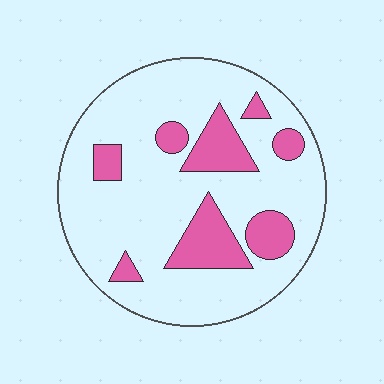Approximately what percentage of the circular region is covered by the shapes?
Approximately 20%.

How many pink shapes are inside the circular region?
8.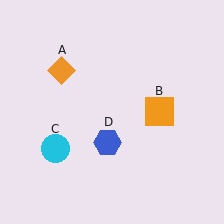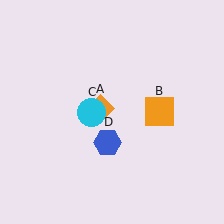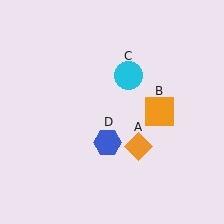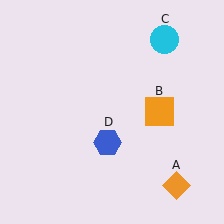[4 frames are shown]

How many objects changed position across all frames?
2 objects changed position: orange diamond (object A), cyan circle (object C).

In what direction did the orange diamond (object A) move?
The orange diamond (object A) moved down and to the right.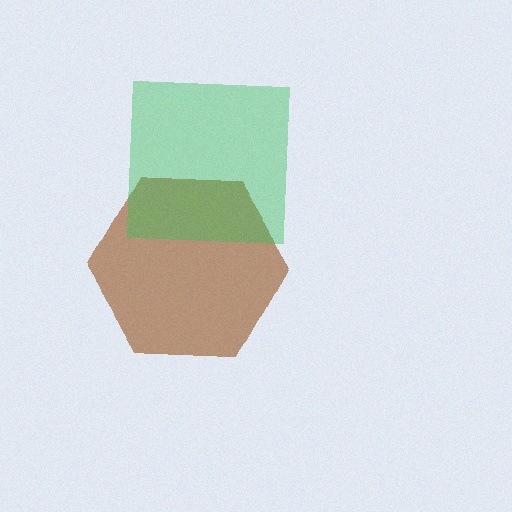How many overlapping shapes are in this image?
There are 2 overlapping shapes in the image.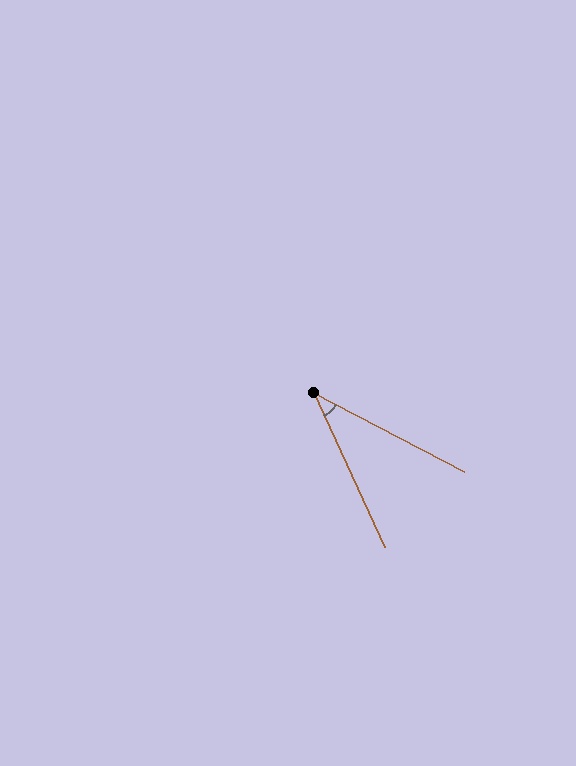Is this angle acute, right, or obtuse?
It is acute.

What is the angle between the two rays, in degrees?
Approximately 38 degrees.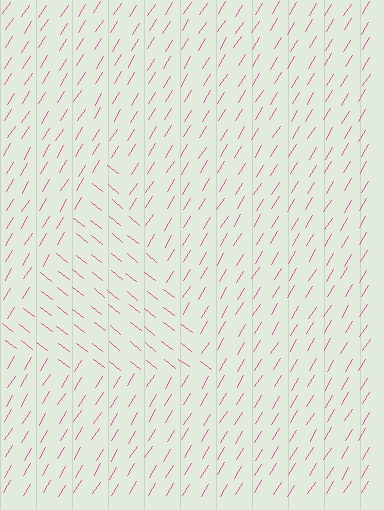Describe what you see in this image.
The image is filled with small pink line segments. A triangle region in the image has lines oriented differently from the surrounding lines, creating a visible texture boundary.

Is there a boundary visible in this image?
Yes, there is a texture boundary formed by a change in line orientation.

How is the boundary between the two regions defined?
The boundary is defined purely by a change in line orientation (approximately 84 degrees difference). All lines are the same color and thickness.